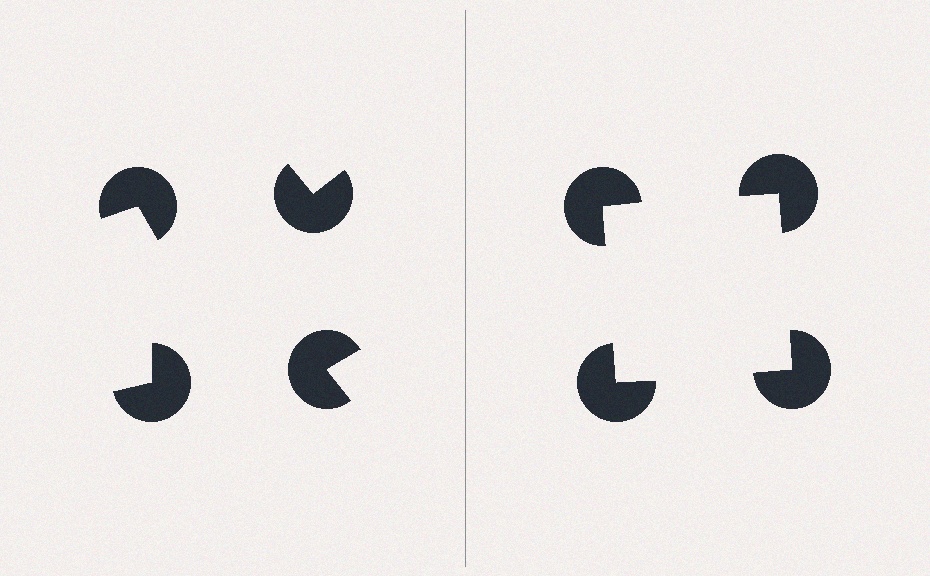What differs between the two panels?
The pac-man discs are positioned identically on both sides; only the wedge orientations differ. On the right they align to a square; on the left they are misaligned.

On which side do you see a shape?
An illusory square appears on the right side. On the left side the wedge cuts are rotated, so no coherent shape forms.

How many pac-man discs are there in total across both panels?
8 — 4 on each side.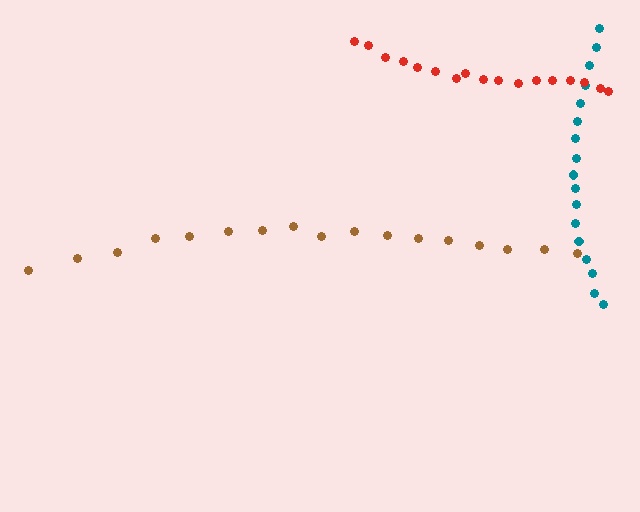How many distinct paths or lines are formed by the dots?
There are 3 distinct paths.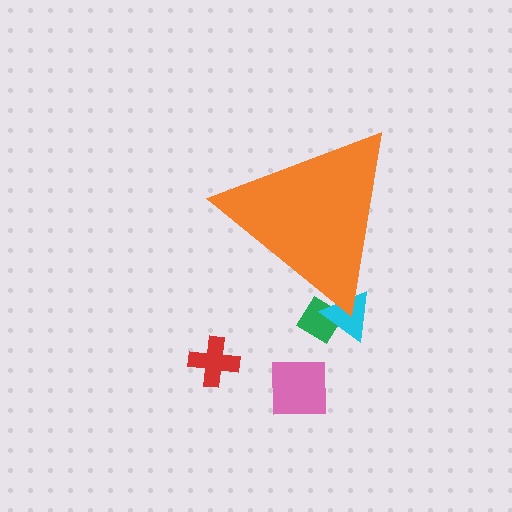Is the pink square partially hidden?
No, the pink square is fully visible.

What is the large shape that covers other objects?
An orange triangle.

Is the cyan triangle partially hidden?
Yes, the cyan triangle is partially hidden behind the orange triangle.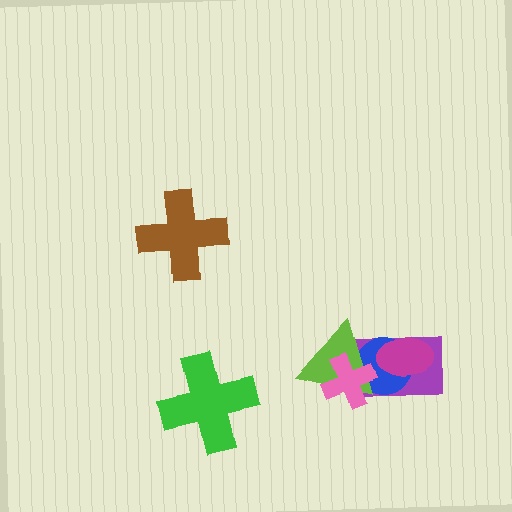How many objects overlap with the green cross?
0 objects overlap with the green cross.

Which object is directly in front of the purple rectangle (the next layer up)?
The blue circle is directly in front of the purple rectangle.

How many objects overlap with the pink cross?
3 objects overlap with the pink cross.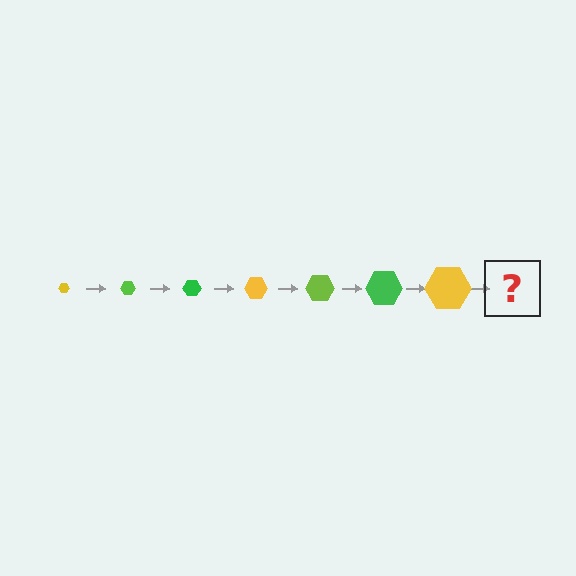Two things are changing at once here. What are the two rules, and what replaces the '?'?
The two rules are that the hexagon grows larger each step and the color cycles through yellow, lime, and green. The '?' should be a lime hexagon, larger than the previous one.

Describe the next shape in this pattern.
It should be a lime hexagon, larger than the previous one.